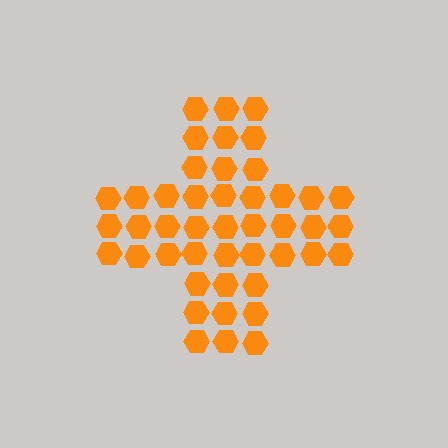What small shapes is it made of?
It is made of small hexagons.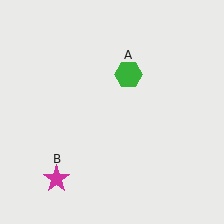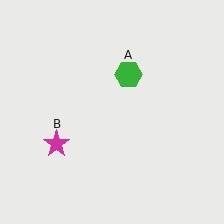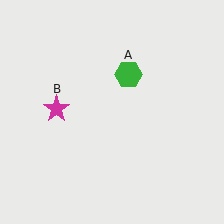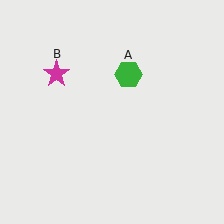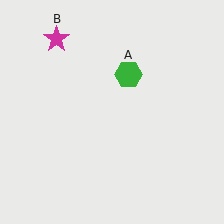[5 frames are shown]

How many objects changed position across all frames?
1 object changed position: magenta star (object B).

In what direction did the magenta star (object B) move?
The magenta star (object B) moved up.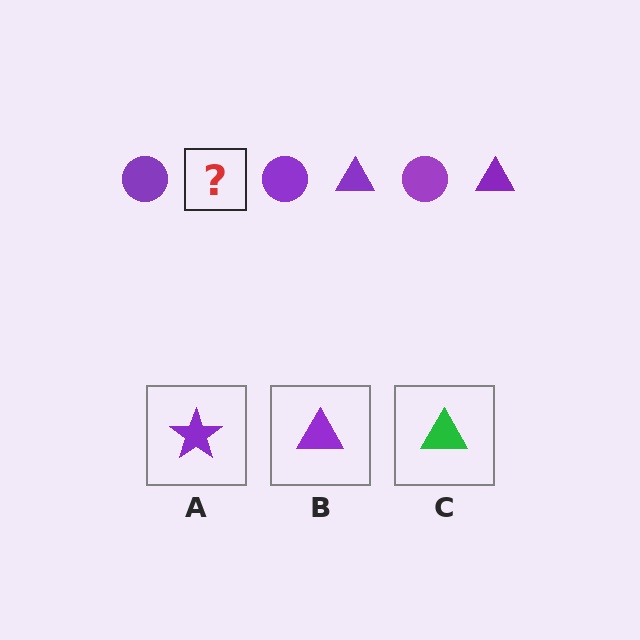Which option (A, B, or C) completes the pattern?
B.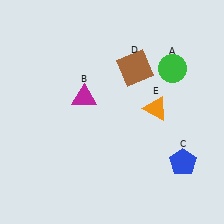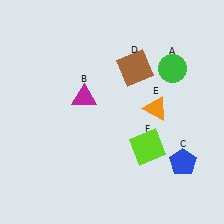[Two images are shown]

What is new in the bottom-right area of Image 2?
A lime square (F) was added in the bottom-right area of Image 2.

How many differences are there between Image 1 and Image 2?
There is 1 difference between the two images.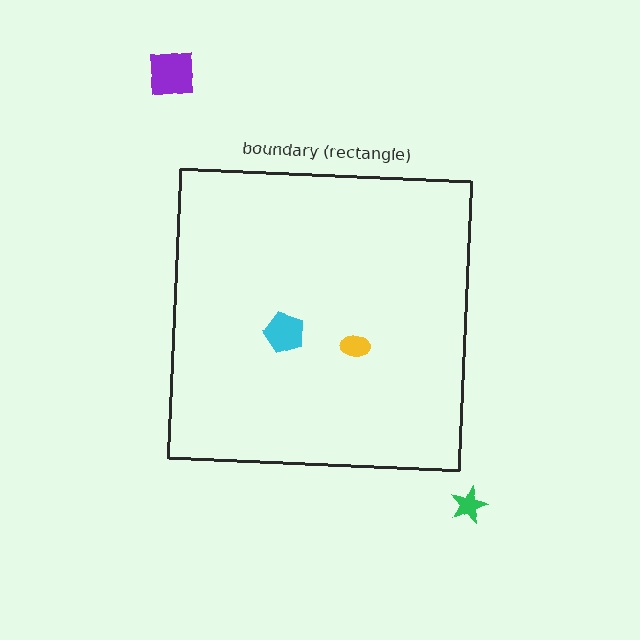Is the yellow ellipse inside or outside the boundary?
Inside.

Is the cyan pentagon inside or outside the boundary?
Inside.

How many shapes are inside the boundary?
2 inside, 2 outside.